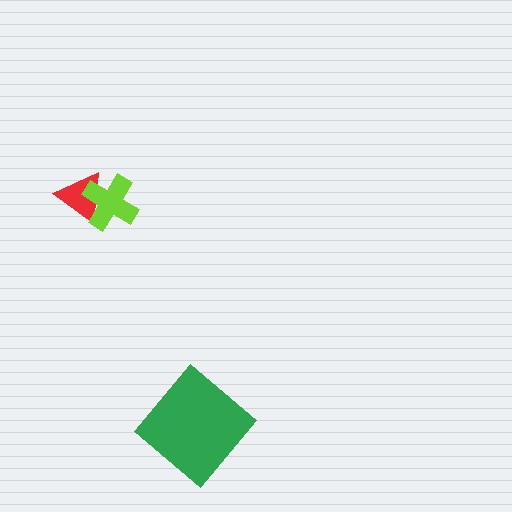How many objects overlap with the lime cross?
1 object overlaps with the lime cross.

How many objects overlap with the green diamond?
0 objects overlap with the green diamond.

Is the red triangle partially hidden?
Yes, it is partially covered by another shape.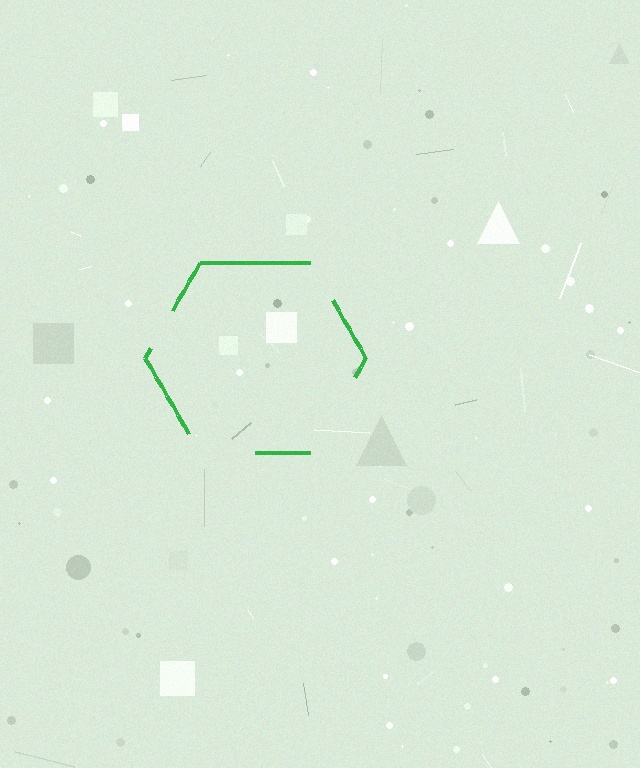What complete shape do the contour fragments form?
The contour fragments form a hexagon.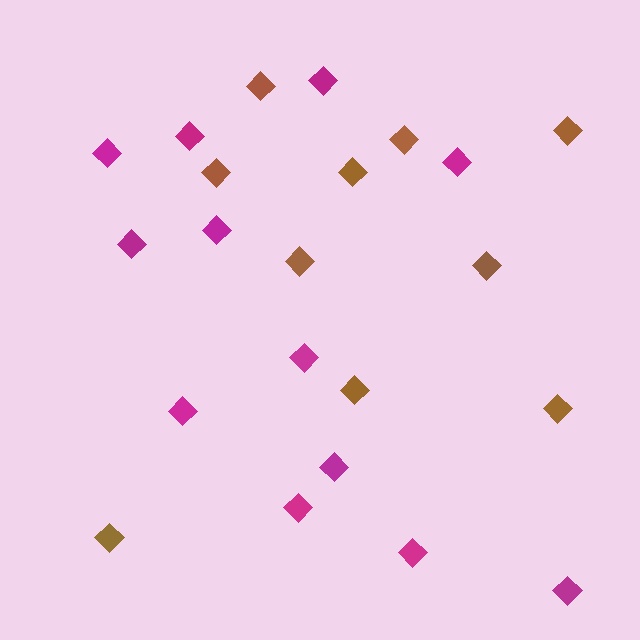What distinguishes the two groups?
There are 2 groups: one group of magenta diamonds (12) and one group of brown diamonds (10).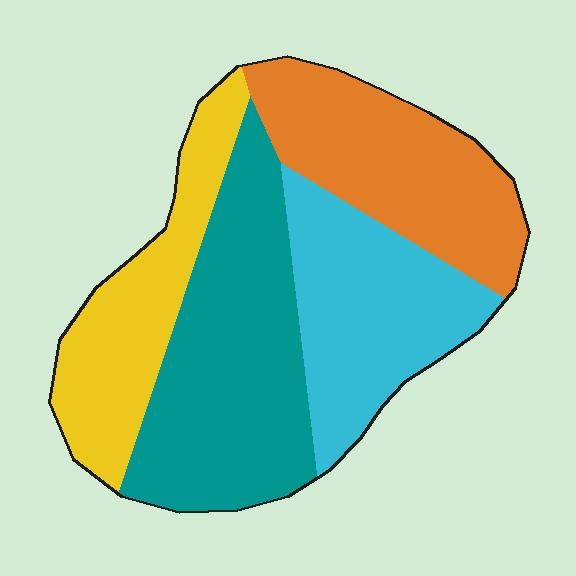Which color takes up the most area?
Teal, at roughly 35%.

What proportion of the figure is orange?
Orange takes up about one quarter (1/4) of the figure.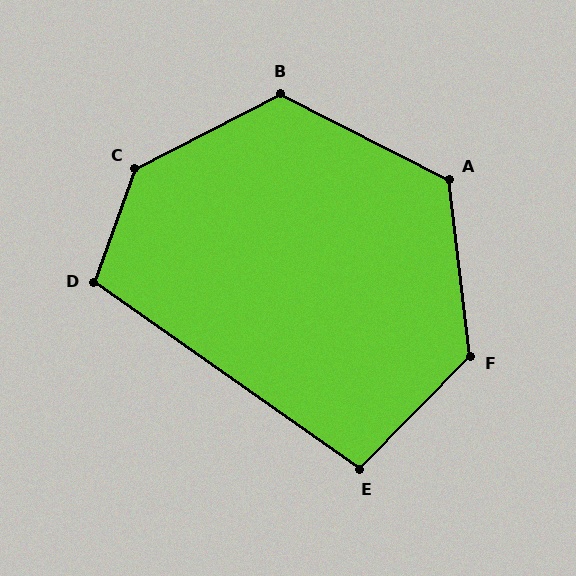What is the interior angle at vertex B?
Approximately 126 degrees (obtuse).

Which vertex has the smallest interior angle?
E, at approximately 100 degrees.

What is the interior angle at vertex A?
Approximately 124 degrees (obtuse).